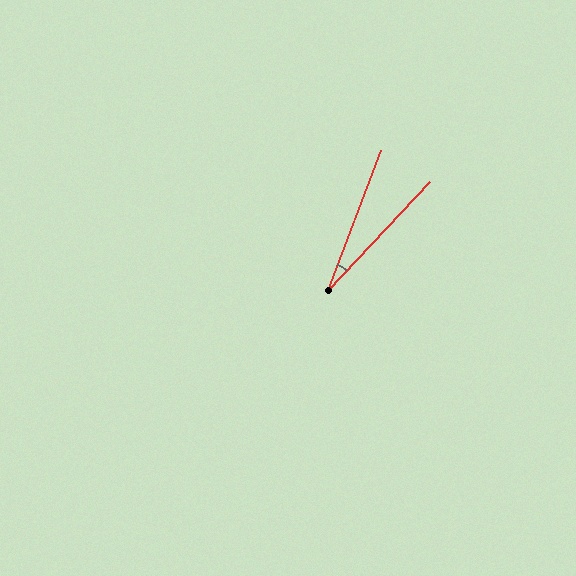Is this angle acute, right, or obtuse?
It is acute.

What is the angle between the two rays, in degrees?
Approximately 23 degrees.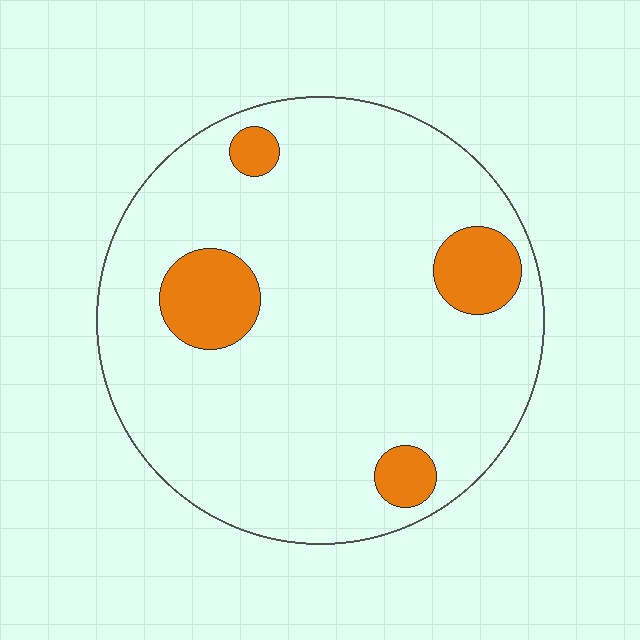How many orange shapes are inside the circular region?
4.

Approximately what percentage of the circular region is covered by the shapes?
Approximately 10%.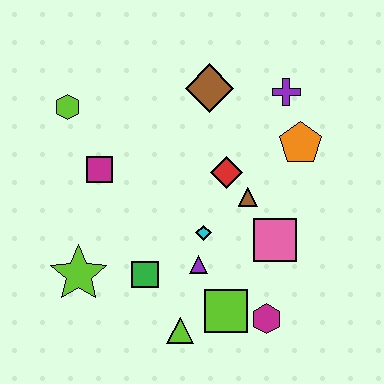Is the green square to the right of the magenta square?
Yes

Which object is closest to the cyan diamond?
The purple triangle is closest to the cyan diamond.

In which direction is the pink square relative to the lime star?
The pink square is to the right of the lime star.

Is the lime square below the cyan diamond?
Yes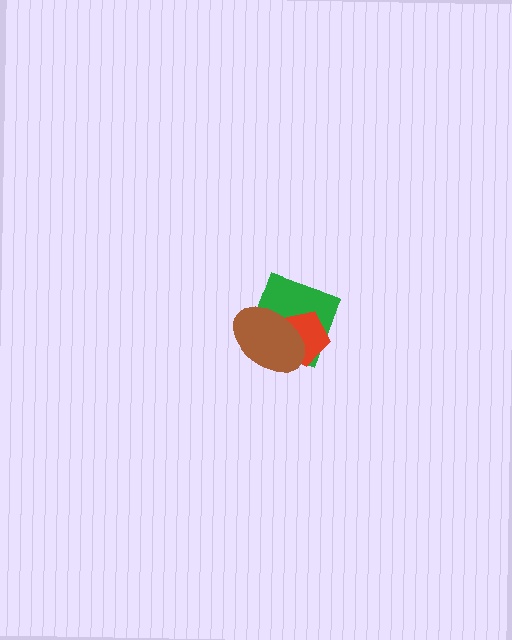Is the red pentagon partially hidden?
Yes, it is partially covered by another shape.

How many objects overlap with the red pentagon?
2 objects overlap with the red pentagon.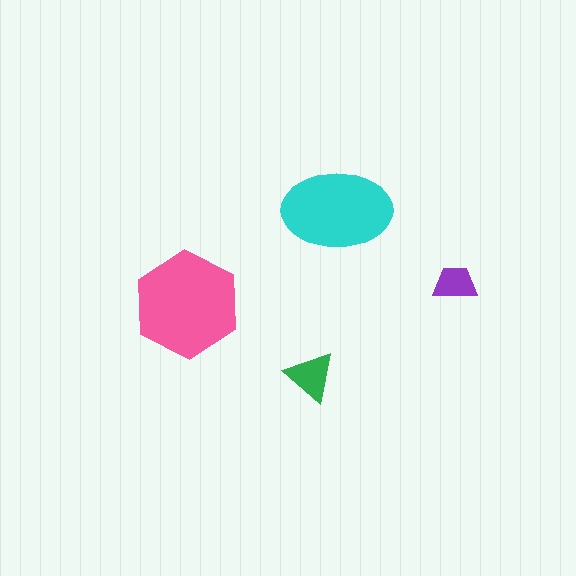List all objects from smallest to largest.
The purple trapezoid, the green triangle, the cyan ellipse, the pink hexagon.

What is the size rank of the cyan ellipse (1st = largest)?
2nd.